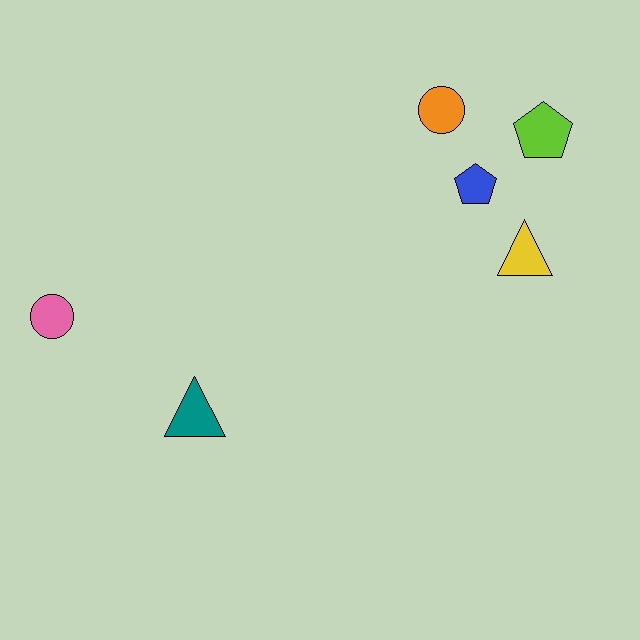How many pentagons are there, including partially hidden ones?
There are 2 pentagons.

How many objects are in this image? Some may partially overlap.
There are 6 objects.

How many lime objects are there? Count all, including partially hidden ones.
There is 1 lime object.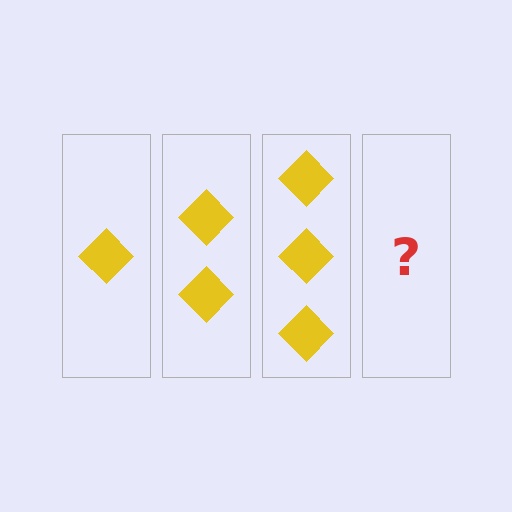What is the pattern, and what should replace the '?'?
The pattern is that each step adds one more diamond. The '?' should be 4 diamonds.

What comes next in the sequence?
The next element should be 4 diamonds.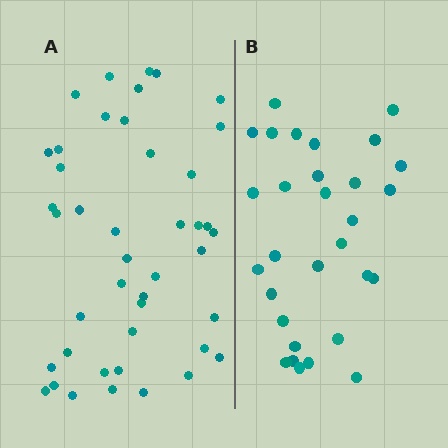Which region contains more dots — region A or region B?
Region A (the left region) has more dots.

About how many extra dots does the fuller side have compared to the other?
Region A has approximately 15 more dots than region B.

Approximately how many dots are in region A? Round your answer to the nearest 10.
About 40 dots. (The exact count is 43, which rounds to 40.)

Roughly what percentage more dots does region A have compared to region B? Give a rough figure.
About 45% more.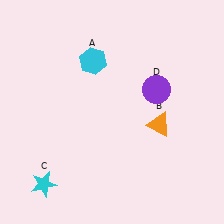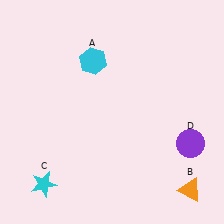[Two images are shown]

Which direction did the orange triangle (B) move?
The orange triangle (B) moved down.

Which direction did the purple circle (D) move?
The purple circle (D) moved down.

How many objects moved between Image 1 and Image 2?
2 objects moved between the two images.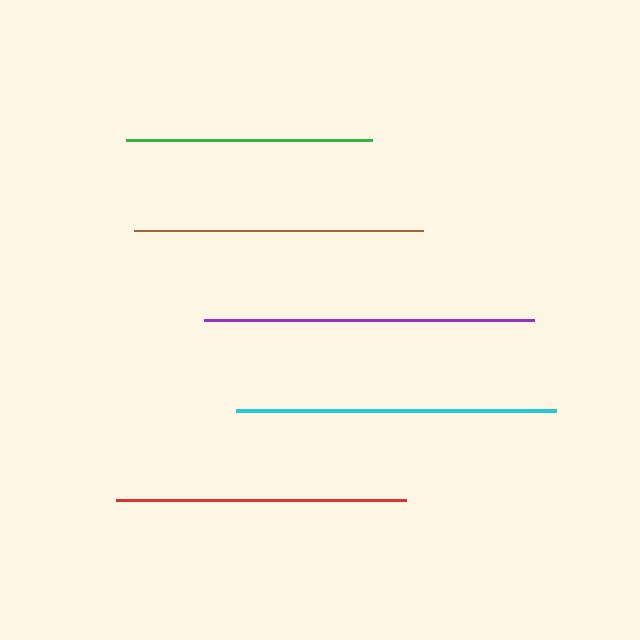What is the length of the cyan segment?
The cyan segment is approximately 321 pixels long.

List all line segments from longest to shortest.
From longest to shortest: purple, cyan, red, brown, green.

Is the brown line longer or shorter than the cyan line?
The cyan line is longer than the brown line.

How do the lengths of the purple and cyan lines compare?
The purple and cyan lines are approximately the same length.